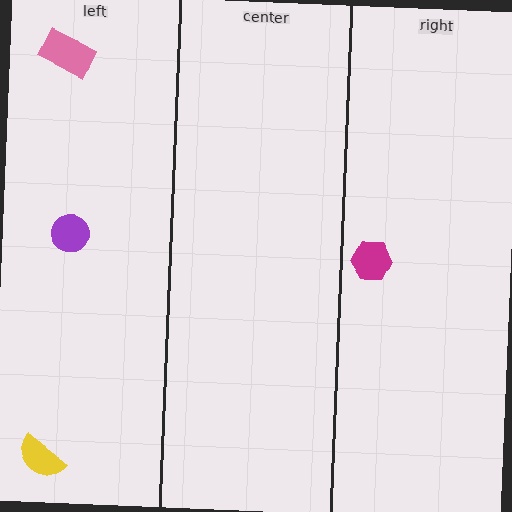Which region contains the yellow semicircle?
The left region.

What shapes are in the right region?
The magenta hexagon.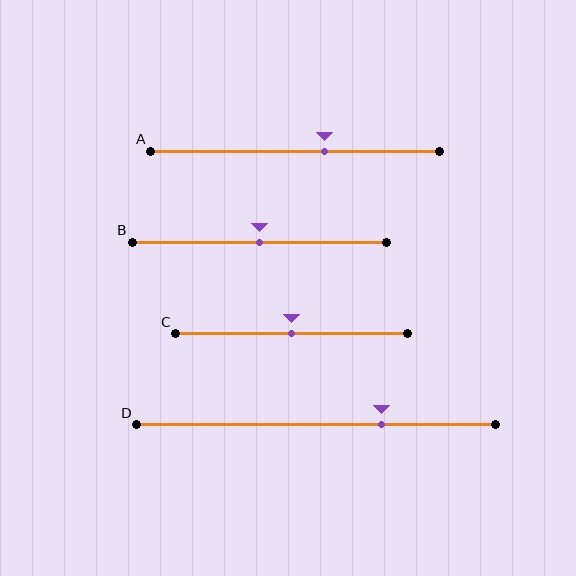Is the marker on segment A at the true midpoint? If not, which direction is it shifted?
No, the marker on segment A is shifted to the right by about 10% of the segment length.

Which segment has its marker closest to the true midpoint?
Segment B has its marker closest to the true midpoint.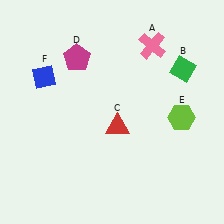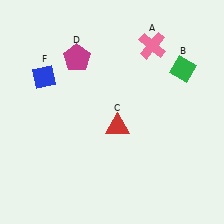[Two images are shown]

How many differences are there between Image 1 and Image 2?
There is 1 difference between the two images.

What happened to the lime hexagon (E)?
The lime hexagon (E) was removed in Image 2. It was in the bottom-right area of Image 1.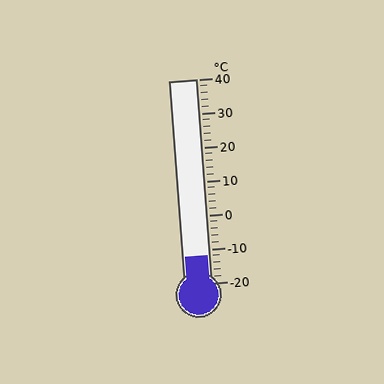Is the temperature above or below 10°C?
The temperature is below 10°C.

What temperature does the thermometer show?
The thermometer shows approximately -12°C.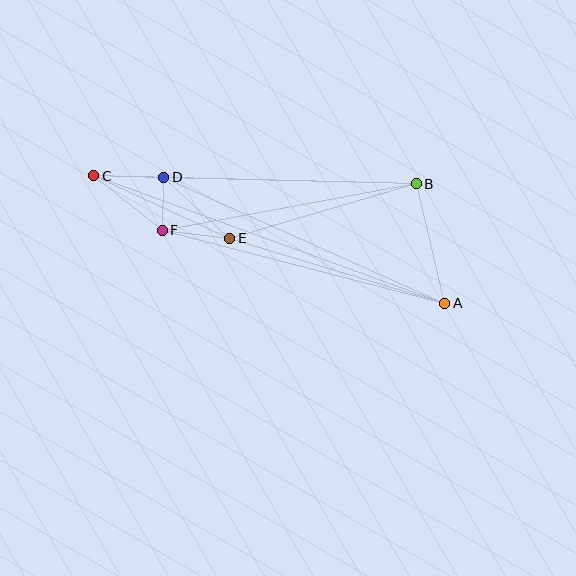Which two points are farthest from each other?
Points A and C are farthest from each other.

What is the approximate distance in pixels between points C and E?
The distance between C and E is approximately 150 pixels.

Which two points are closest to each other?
Points D and F are closest to each other.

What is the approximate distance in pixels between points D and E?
The distance between D and E is approximately 90 pixels.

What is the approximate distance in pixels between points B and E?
The distance between B and E is approximately 194 pixels.